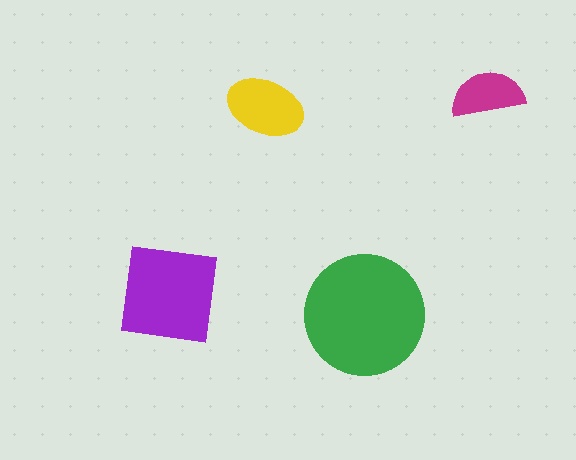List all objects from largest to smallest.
The green circle, the purple square, the yellow ellipse, the magenta semicircle.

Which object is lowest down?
The green circle is bottommost.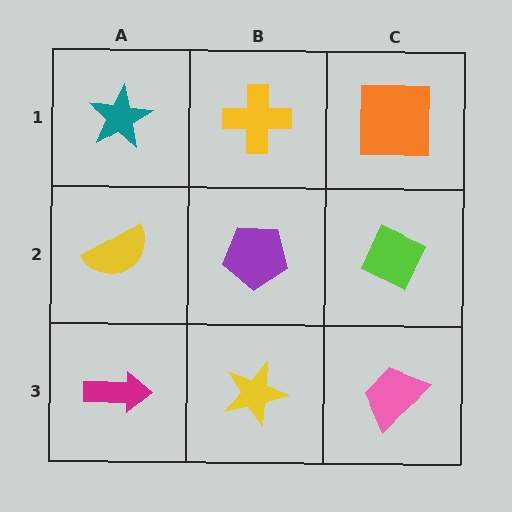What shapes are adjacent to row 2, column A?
A teal star (row 1, column A), a magenta arrow (row 3, column A), a purple pentagon (row 2, column B).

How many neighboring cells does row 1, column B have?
3.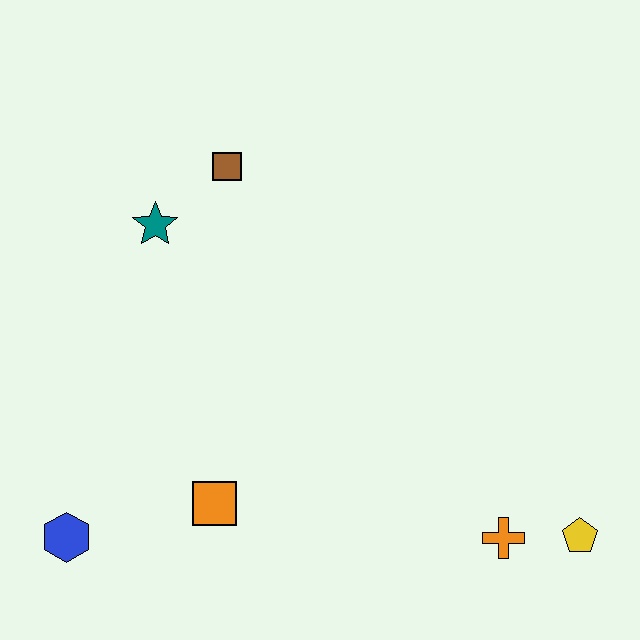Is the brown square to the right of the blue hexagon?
Yes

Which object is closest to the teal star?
The brown square is closest to the teal star.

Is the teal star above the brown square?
No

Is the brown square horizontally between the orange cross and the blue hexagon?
Yes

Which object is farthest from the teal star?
The yellow pentagon is farthest from the teal star.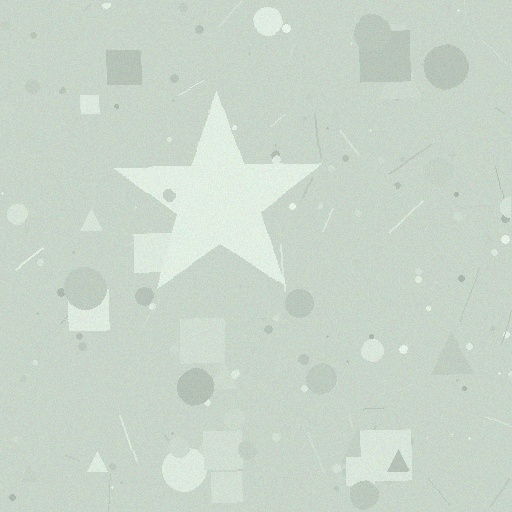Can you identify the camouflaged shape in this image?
The camouflaged shape is a star.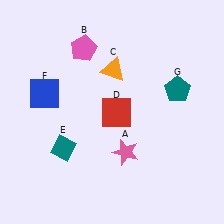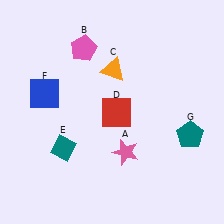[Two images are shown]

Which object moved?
The teal pentagon (G) moved down.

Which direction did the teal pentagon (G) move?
The teal pentagon (G) moved down.